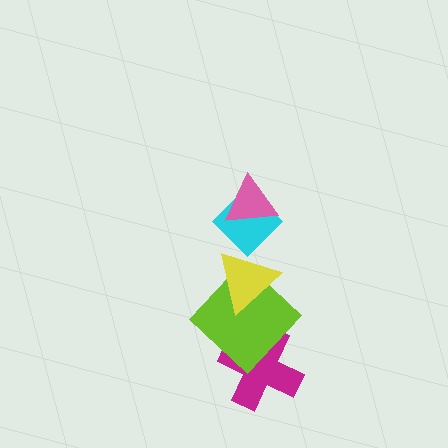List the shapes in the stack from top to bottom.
From top to bottom: the pink triangle, the cyan diamond, the yellow triangle, the lime diamond, the magenta cross.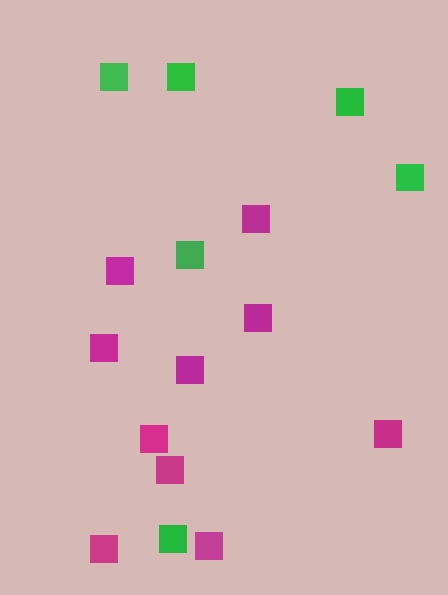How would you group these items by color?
There are 2 groups: one group of magenta squares (10) and one group of green squares (6).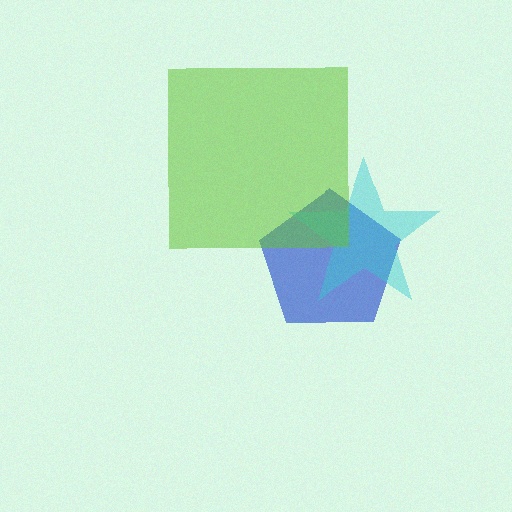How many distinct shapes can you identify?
There are 3 distinct shapes: a blue pentagon, a cyan star, a lime square.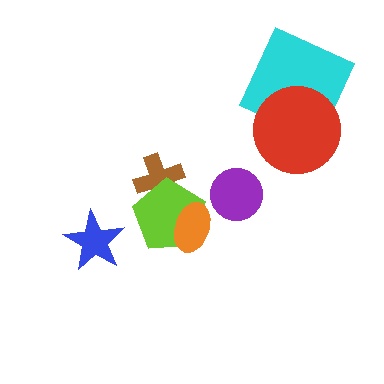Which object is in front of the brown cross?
The lime pentagon is in front of the brown cross.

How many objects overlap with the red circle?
1 object overlaps with the red circle.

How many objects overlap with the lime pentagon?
2 objects overlap with the lime pentagon.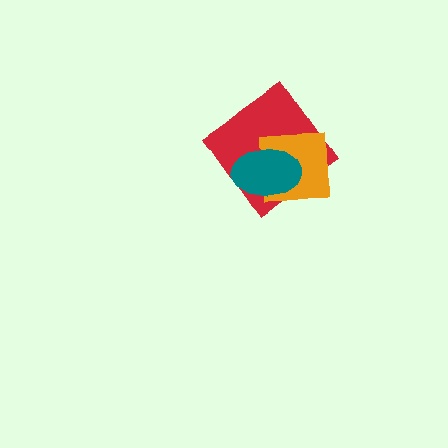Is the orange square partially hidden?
Yes, it is partially covered by another shape.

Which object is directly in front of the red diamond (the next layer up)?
The orange square is directly in front of the red diamond.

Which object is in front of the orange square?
The teal ellipse is in front of the orange square.